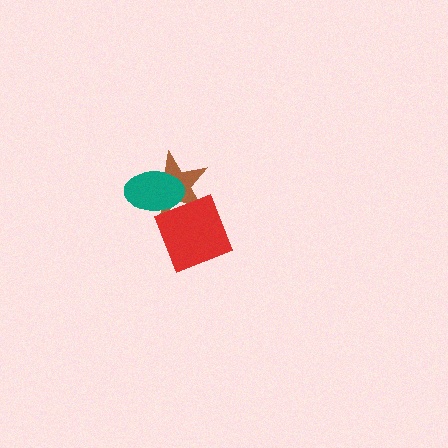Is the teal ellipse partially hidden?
No, no other shape covers it.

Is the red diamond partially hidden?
Yes, it is partially covered by another shape.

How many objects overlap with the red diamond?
2 objects overlap with the red diamond.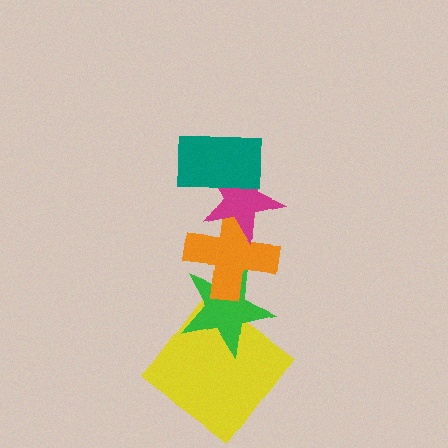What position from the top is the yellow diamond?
The yellow diamond is 5th from the top.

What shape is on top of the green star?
The orange cross is on top of the green star.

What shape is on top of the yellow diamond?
The green star is on top of the yellow diamond.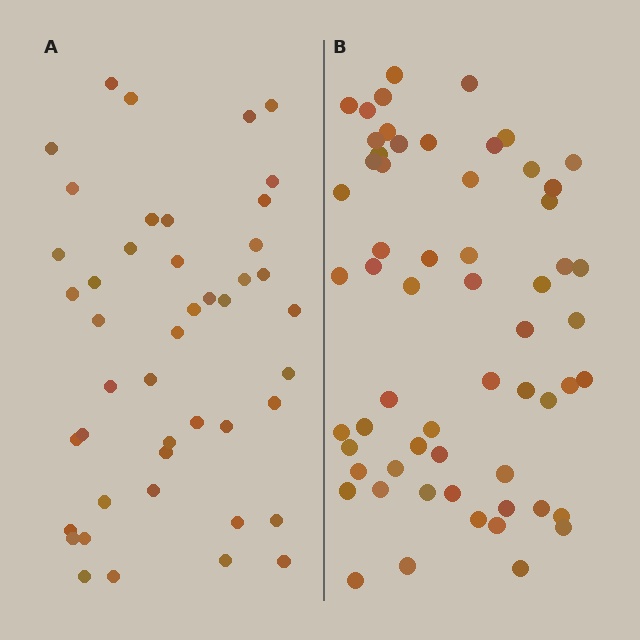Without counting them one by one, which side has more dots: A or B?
Region B (the right region) has more dots.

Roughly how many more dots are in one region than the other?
Region B has approximately 15 more dots than region A.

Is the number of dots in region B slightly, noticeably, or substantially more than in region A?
Region B has noticeably more, but not dramatically so. The ratio is roughly 1.3 to 1.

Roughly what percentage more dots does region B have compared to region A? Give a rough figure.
About 35% more.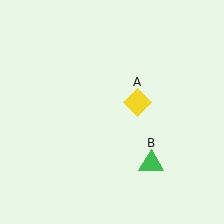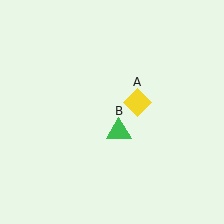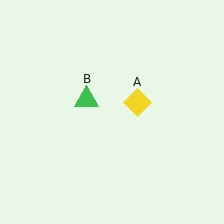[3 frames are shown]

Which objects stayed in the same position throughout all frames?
Yellow diamond (object A) remained stationary.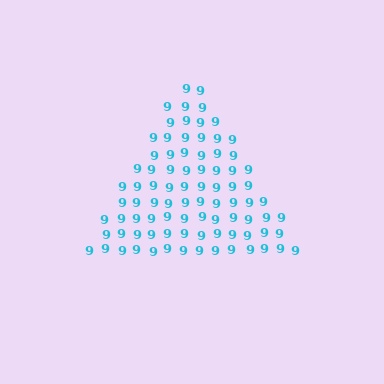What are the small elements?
The small elements are digit 9's.